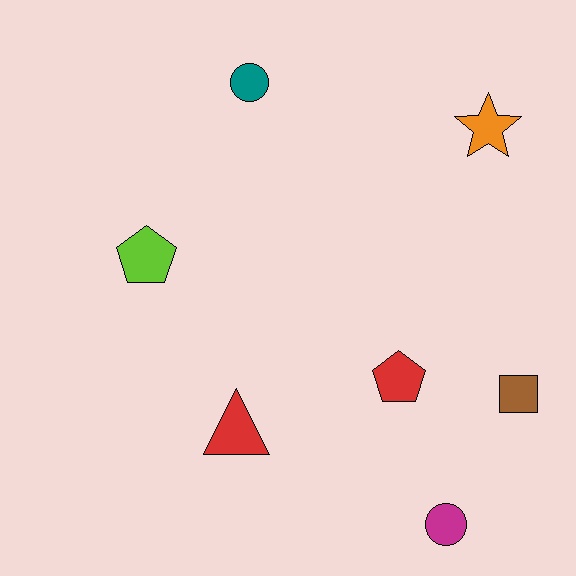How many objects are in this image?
There are 7 objects.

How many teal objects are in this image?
There is 1 teal object.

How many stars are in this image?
There is 1 star.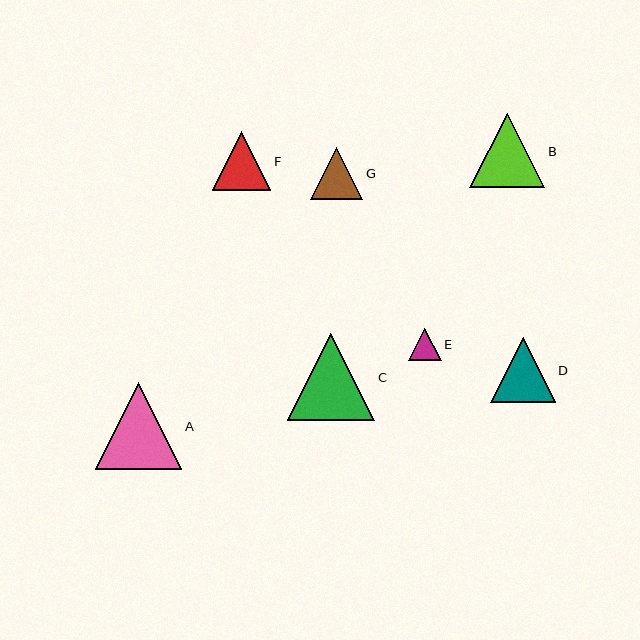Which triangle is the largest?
Triangle C is the largest with a size of approximately 87 pixels.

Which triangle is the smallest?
Triangle E is the smallest with a size of approximately 33 pixels.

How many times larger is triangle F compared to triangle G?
Triangle F is approximately 1.1 times the size of triangle G.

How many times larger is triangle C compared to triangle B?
Triangle C is approximately 1.2 times the size of triangle B.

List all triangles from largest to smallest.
From largest to smallest: C, A, B, D, F, G, E.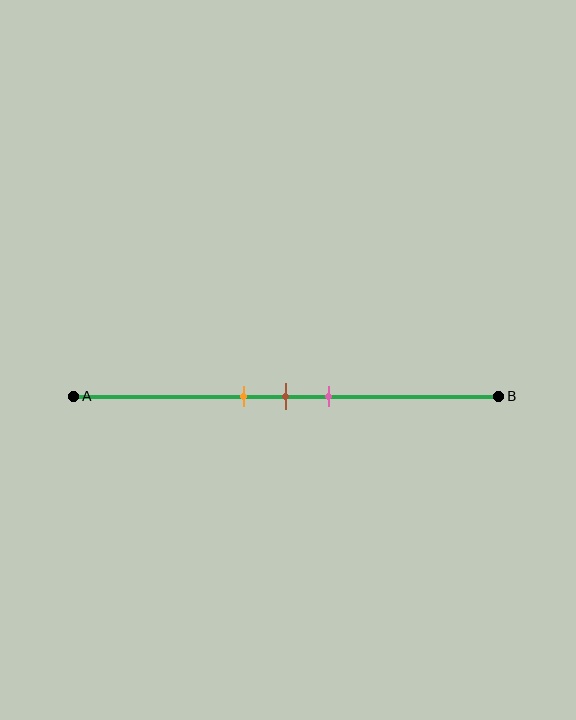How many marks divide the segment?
There are 3 marks dividing the segment.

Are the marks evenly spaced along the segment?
Yes, the marks are approximately evenly spaced.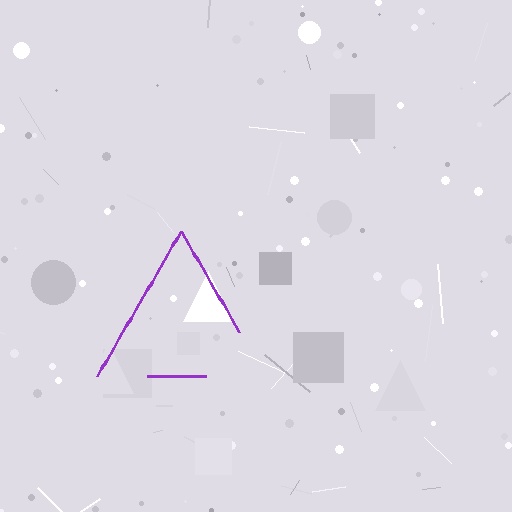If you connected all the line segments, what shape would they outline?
They would outline a triangle.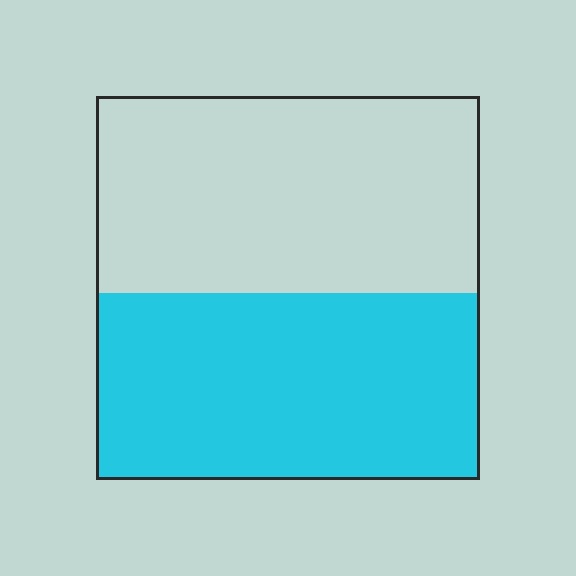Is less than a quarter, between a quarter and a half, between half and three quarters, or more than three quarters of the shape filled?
Between a quarter and a half.